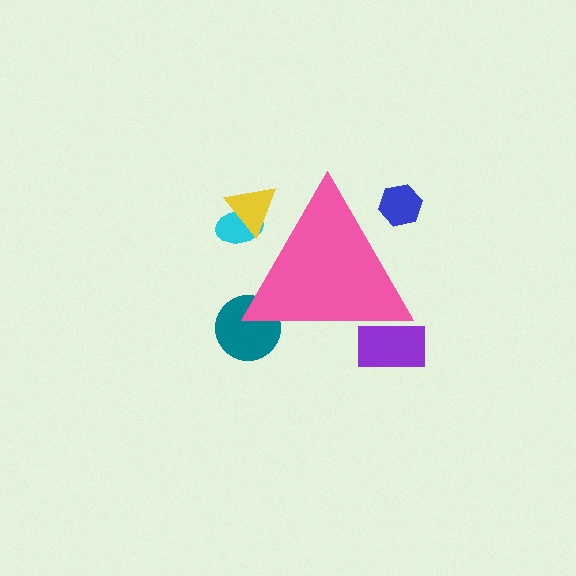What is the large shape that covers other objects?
A pink triangle.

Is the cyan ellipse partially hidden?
Yes, the cyan ellipse is partially hidden behind the pink triangle.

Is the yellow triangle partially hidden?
Yes, the yellow triangle is partially hidden behind the pink triangle.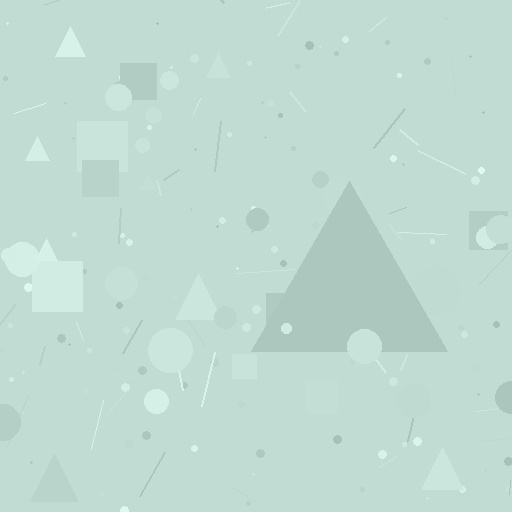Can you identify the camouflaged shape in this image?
The camouflaged shape is a triangle.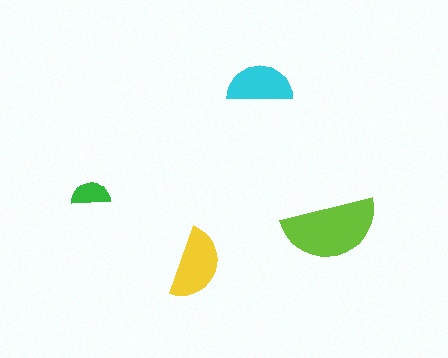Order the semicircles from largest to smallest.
the lime one, the yellow one, the cyan one, the green one.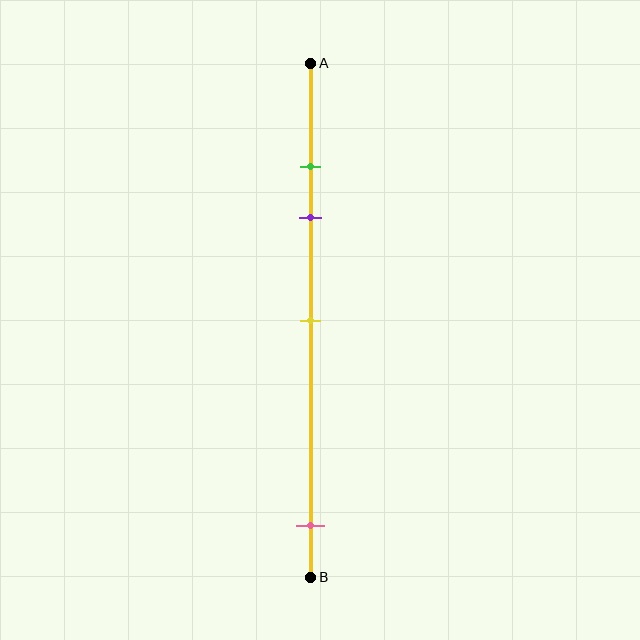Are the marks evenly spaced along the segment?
No, the marks are not evenly spaced.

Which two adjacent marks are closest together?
The green and purple marks are the closest adjacent pair.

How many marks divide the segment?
There are 4 marks dividing the segment.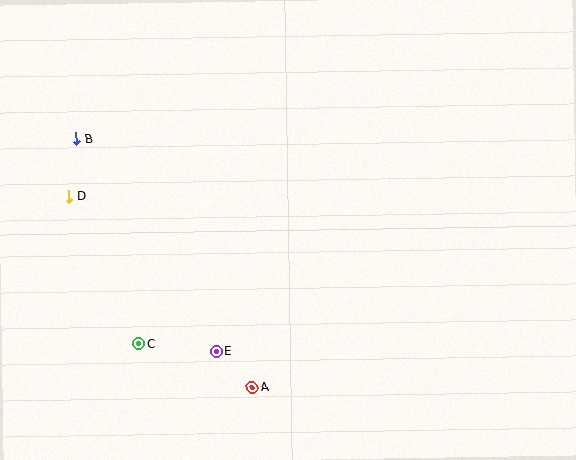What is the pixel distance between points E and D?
The distance between E and D is 213 pixels.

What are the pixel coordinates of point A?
Point A is at (252, 387).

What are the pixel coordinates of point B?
Point B is at (76, 139).